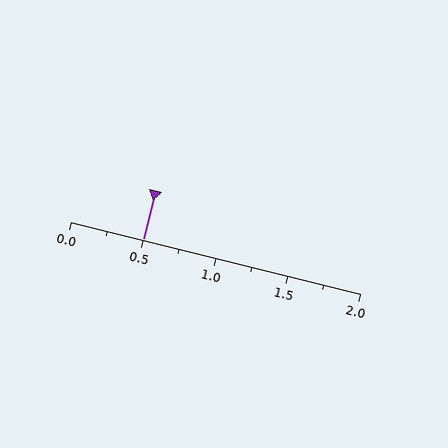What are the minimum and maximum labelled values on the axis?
The axis runs from 0.0 to 2.0.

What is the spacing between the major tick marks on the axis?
The major ticks are spaced 0.5 apart.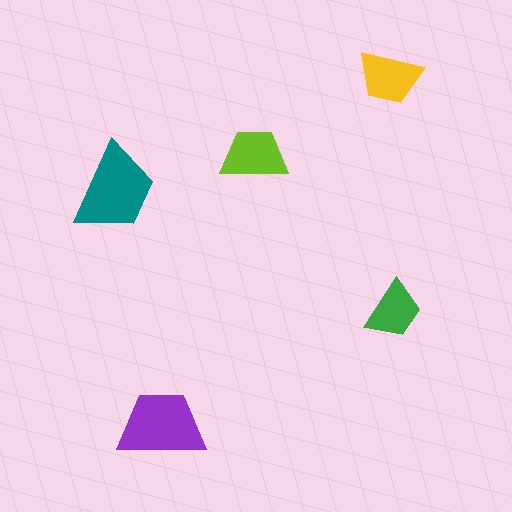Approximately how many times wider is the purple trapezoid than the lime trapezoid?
About 1.5 times wider.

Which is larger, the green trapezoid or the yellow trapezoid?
The yellow one.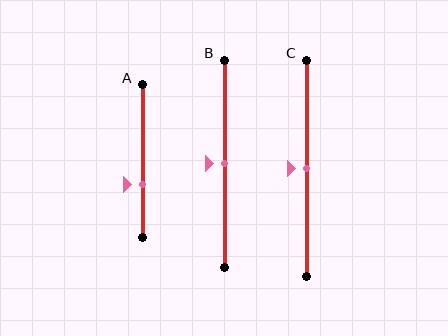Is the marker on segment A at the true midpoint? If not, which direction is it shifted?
No, the marker on segment A is shifted downward by about 15% of the segment length.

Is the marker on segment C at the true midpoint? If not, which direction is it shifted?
Yes, the marker on segment C is at the true midpoint.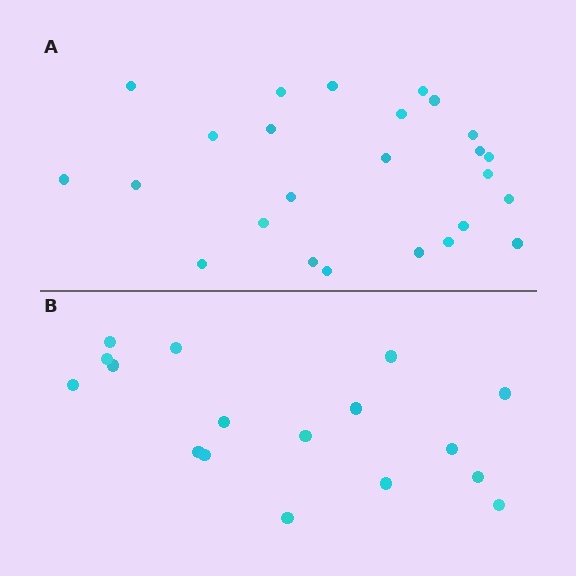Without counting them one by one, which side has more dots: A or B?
Region A (the top region) has more dots.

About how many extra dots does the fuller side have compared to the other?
Region A has roughly 8 or so more dots than region B.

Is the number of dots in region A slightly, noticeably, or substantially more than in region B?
Region A has substantially more. The ratio is roughly 1.5 to 1.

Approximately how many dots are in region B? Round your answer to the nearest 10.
About 20 dots. (The exact count is 17, which rounds to 20.)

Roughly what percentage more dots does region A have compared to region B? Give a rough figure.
About 45% more.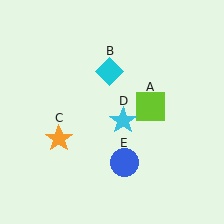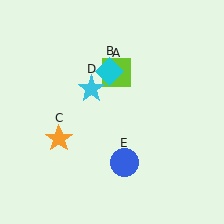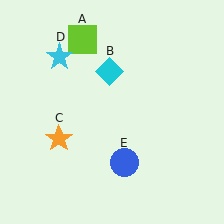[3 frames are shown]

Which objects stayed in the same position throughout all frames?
Cyan diamond (object B) and orange star (object C) and blue circle (object E) remained stationary.